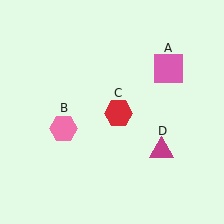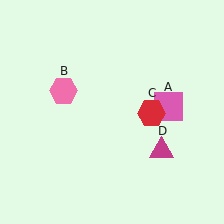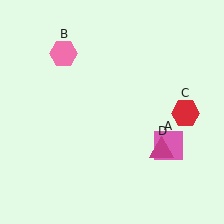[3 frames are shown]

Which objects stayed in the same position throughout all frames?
Magenta triangle (object D) remained stationary.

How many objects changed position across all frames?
3 objects changed position: pink square (object A), pink hexagon (object B), red hexagon (object C).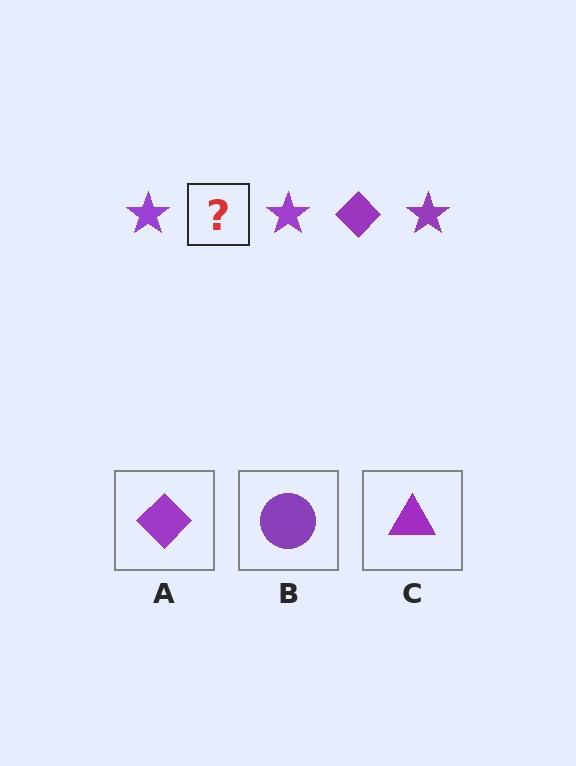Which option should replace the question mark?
Option A.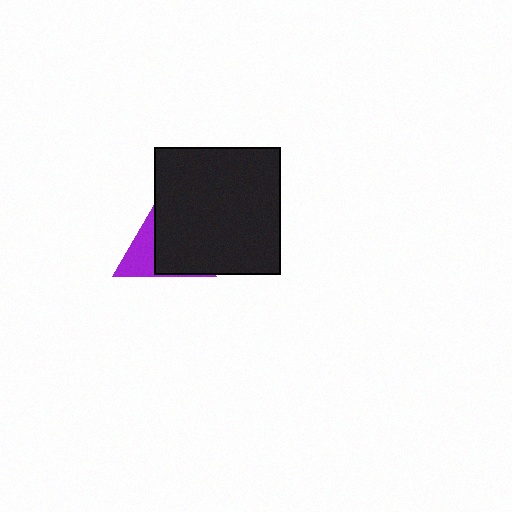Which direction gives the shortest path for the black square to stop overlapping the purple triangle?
Moving right gives the shortest separation.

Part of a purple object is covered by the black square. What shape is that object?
It is a triangle.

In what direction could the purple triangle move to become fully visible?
The purple triangle could move left. That would shift it out from behind the black square entirely.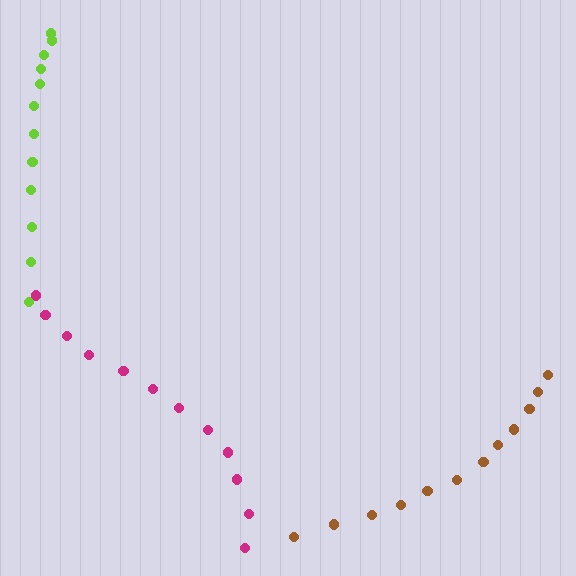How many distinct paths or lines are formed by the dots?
There are 3 distinct paths.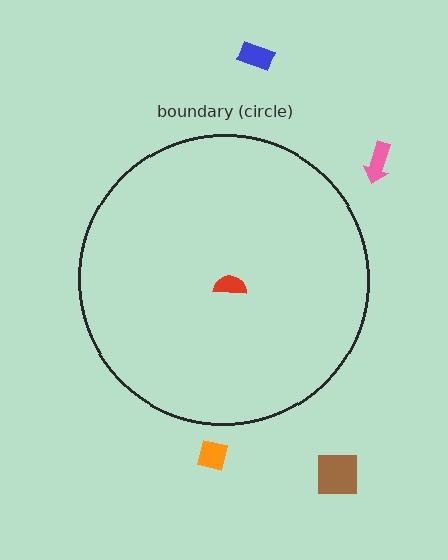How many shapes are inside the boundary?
1 inside, 4 outside.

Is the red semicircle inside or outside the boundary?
Inside.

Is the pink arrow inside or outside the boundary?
Outside.